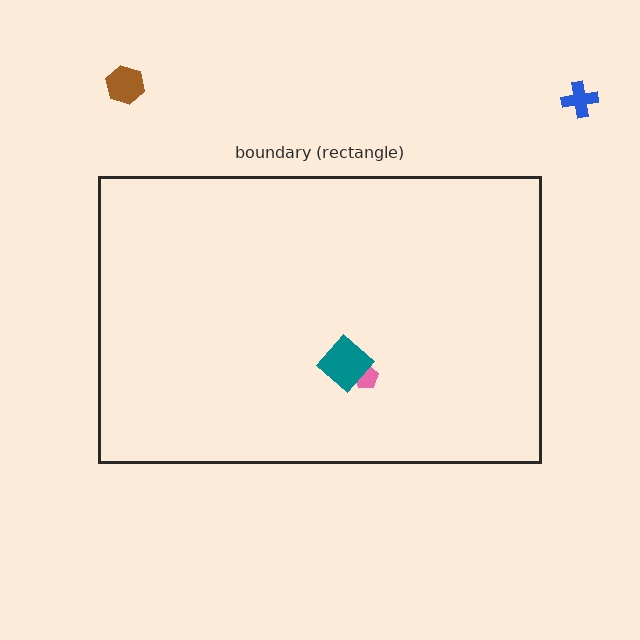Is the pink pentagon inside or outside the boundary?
Inside.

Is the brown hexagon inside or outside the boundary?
Outside.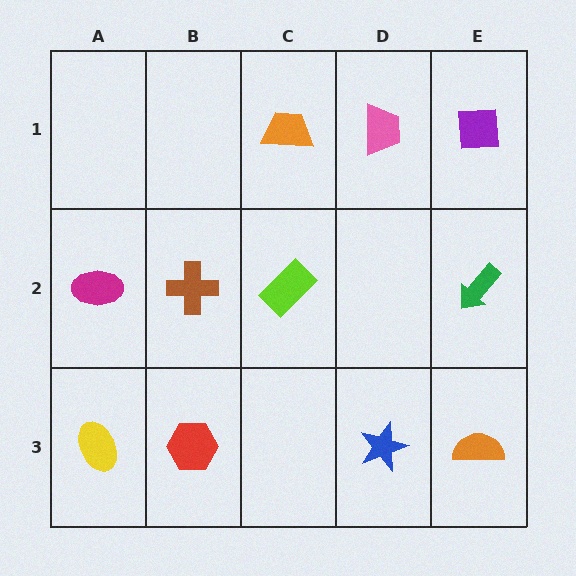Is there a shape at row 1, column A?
No, that cell is empty.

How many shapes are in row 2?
4 shapes.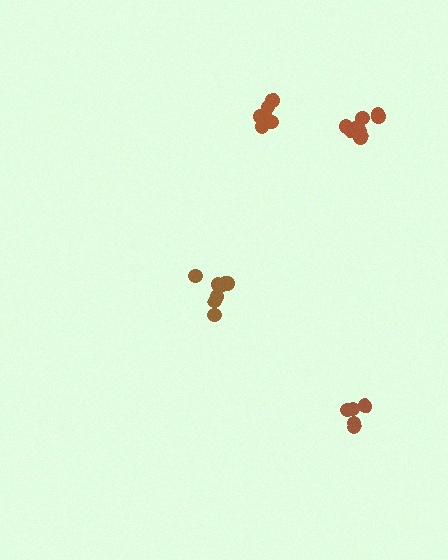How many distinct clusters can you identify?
There are 4 distinct clusters.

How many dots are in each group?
Group 1: 10 dots, Group 2: 8 dots, Group 3: 7 dots, Group 4: 5 dots (30 total).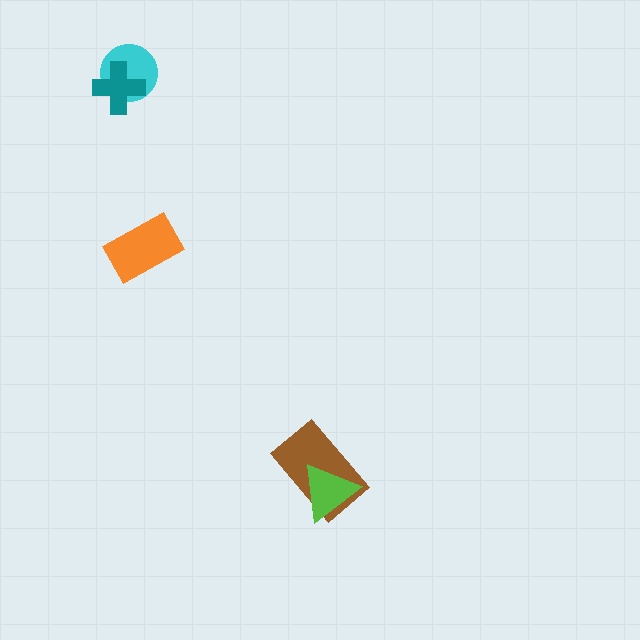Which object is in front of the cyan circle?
The teal cross is in front of the cyan circle.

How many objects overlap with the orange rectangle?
0 objects overlap with the orange rectangle.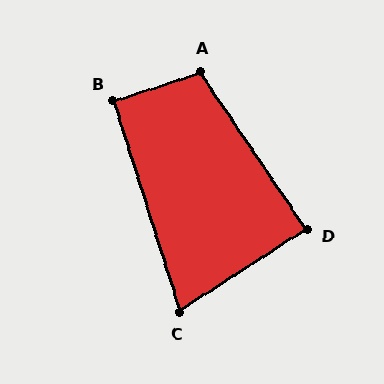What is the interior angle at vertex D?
Approximately 89 degrees (approximately right).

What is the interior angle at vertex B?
Approximately 91 degrees (approximately right).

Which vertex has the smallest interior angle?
C, at approximately 75 degrees.